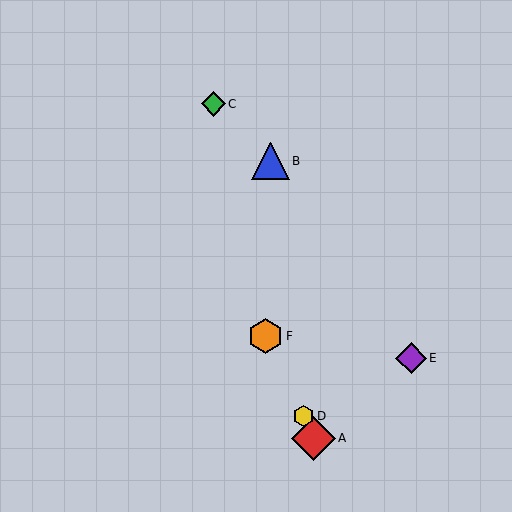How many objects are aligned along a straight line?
3 objects (A, D, F) are aligned along a straight line.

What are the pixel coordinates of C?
Object C is at (213, 104).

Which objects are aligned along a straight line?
Objects A, D, F are aligned along a straight line.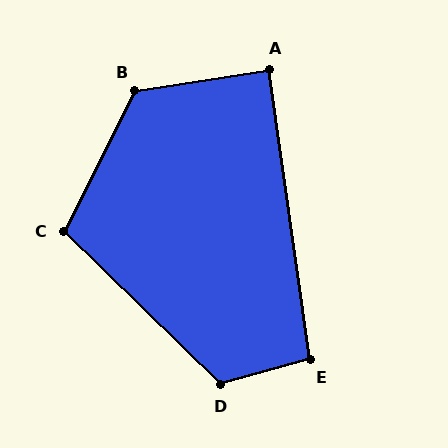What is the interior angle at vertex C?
Approximately 108 degrees (obtuse).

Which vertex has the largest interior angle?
B, at approximately 126 degrees.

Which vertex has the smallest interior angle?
A, at approximately 89 degrees.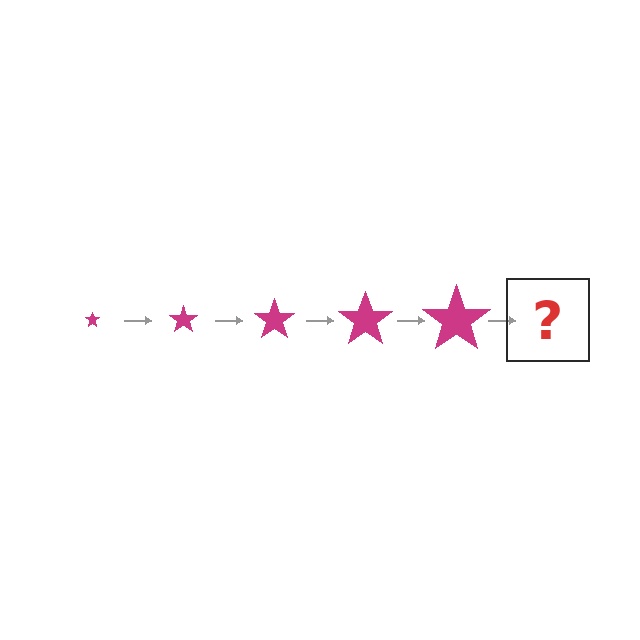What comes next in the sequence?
The next element should be a magenta star, larger than the previous one.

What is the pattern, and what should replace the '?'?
The pattern is that the star gets progressively larger each step. The '?' should be a magenta star, larger than the previous one.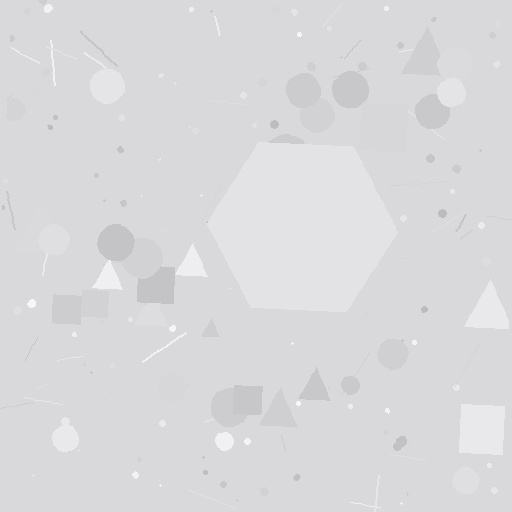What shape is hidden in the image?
A hexagon is hidden in the image.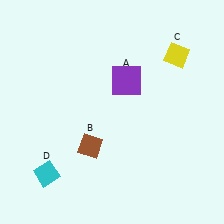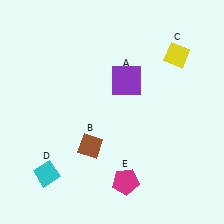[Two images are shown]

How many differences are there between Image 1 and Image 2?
There is 1 difference between the two images.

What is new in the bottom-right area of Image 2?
A magenta pentagon (E) was added in the bottom-right area of Image 2.